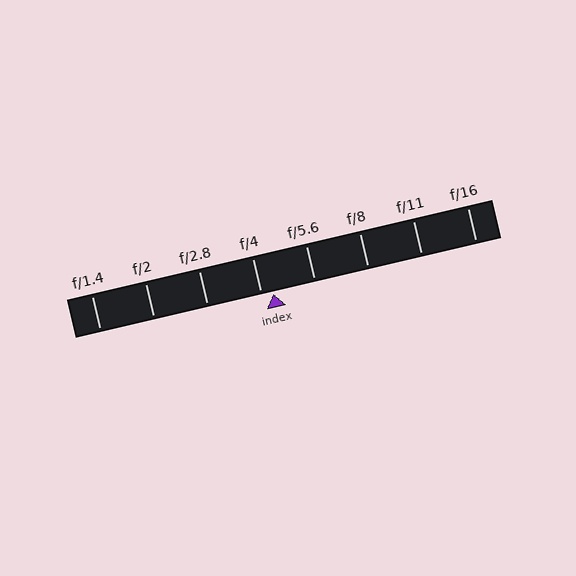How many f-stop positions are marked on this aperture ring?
There are 8 f-stop positions marked.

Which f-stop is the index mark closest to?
The index mark is closest to f/4.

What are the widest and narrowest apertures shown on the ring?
The widest aperture shown is f/1.4 and the narrowest is f/16.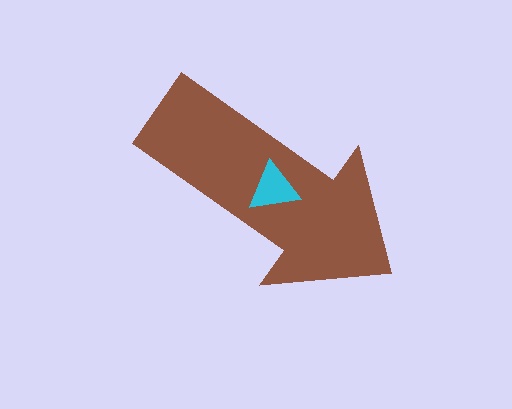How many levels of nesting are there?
2.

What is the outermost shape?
The brown arrow.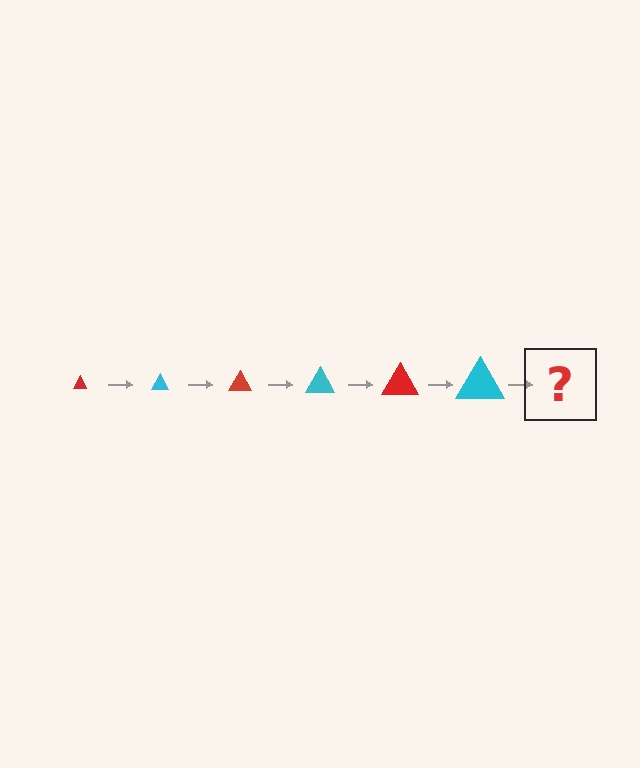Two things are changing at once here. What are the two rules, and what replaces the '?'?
The two rules are that the triangle grows larger each step and the color cycles through red and cyan. The '?' should be a red triangle, larger than the previous one.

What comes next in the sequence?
The next element should be a red triangle, larger than the previous one.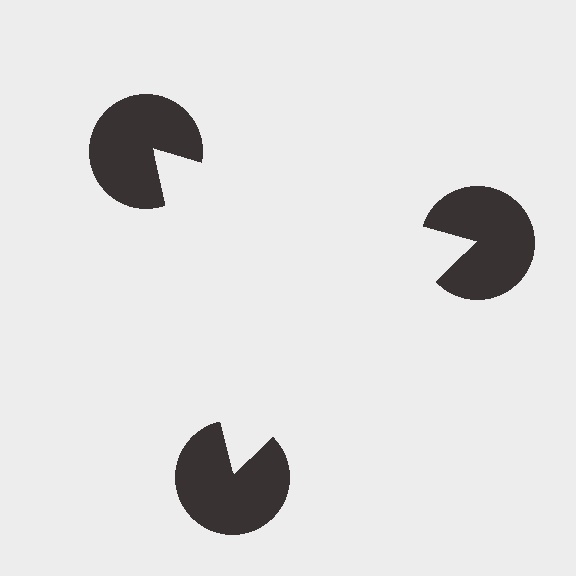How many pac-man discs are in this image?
There are 3 — one at each vertex of the illusory triangle.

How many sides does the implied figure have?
3 sides.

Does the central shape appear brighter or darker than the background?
It typically appears slightly brighter than the background, even though no actual brightness change is drawn.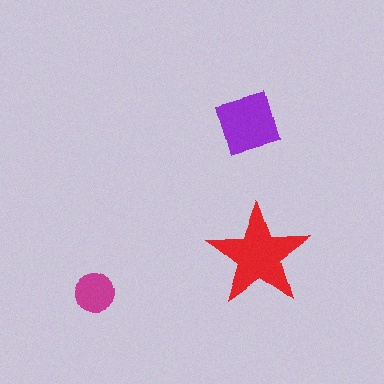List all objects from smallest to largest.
The magenta circle, the purple diamond, the red star.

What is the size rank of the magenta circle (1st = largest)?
3rd.